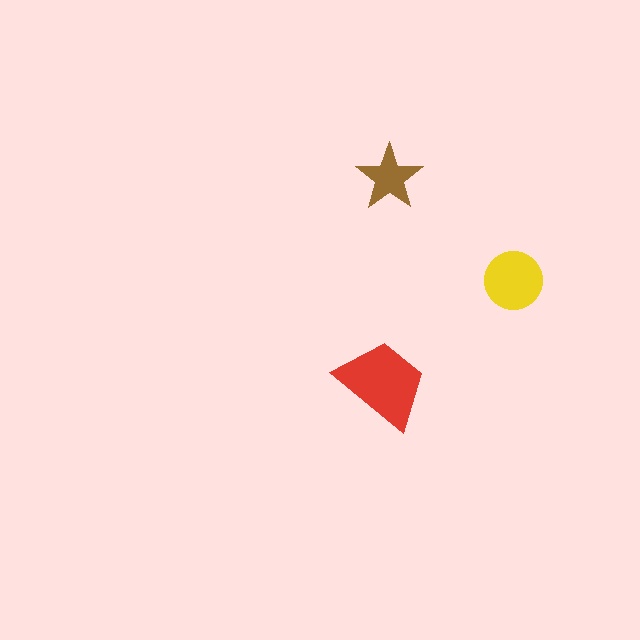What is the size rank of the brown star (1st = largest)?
3rd.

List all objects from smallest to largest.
The brown star, the yellow circle, the red trapezoid.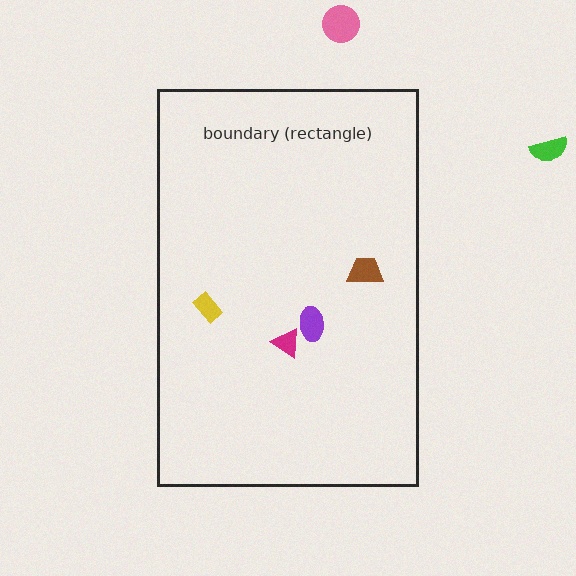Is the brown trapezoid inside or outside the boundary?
Inside.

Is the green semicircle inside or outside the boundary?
Outside.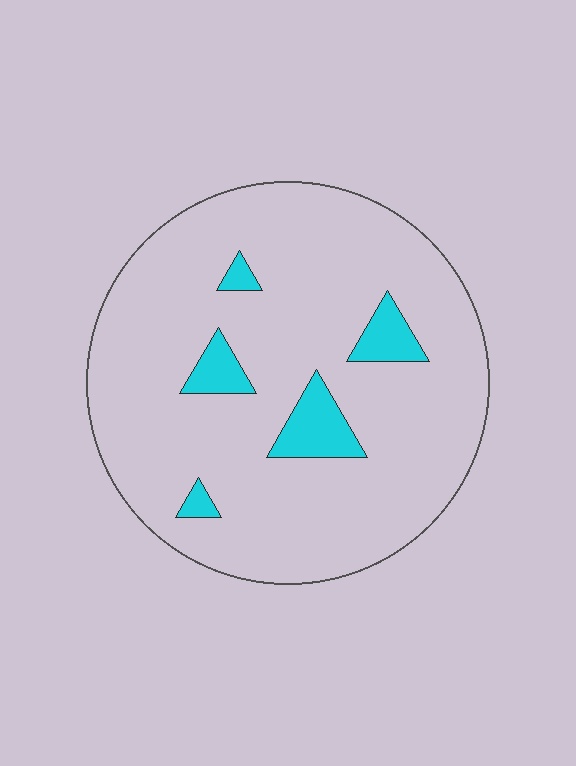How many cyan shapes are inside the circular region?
5.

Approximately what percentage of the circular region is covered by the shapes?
Approximately 10%.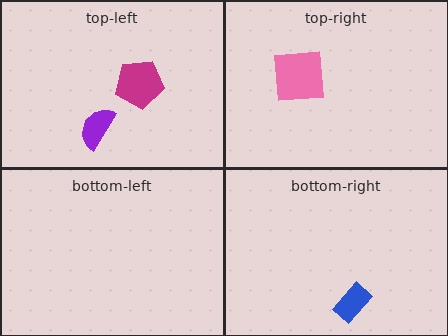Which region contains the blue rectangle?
The bottom-right region.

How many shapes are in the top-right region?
1.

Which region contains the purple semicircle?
The top-left region.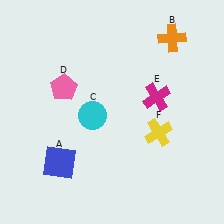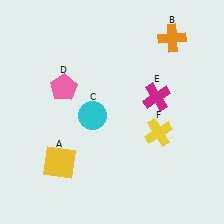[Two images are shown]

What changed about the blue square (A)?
In Image 1, A is blue. In Image 2, it changed to yellow.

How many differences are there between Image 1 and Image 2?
There is 1 difference between the two images.